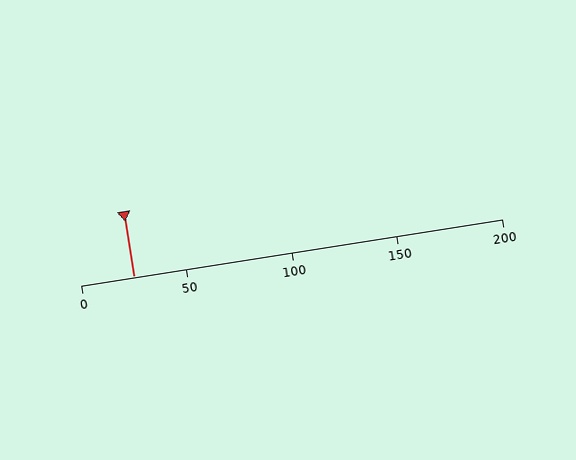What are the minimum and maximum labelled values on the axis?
The axis runs from 0 to 200.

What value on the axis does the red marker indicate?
The marker indicates approximately 25.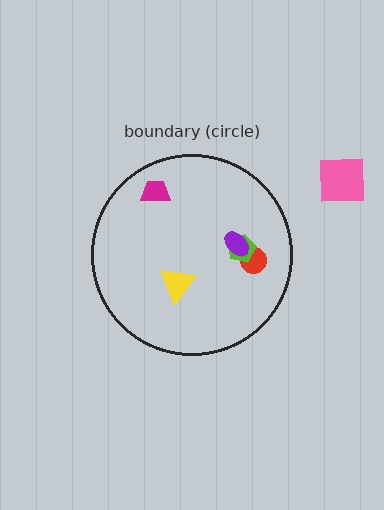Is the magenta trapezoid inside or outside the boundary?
Inside.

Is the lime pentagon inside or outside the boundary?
Inside.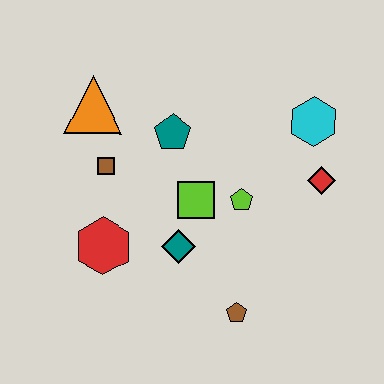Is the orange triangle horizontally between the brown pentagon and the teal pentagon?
No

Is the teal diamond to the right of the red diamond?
No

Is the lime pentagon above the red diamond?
No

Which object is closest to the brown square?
The orange triangle is closest to the brown square.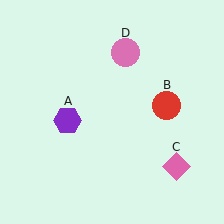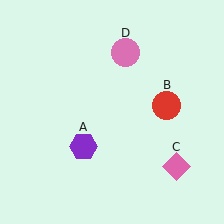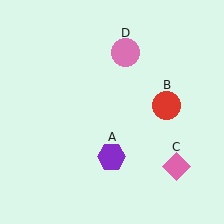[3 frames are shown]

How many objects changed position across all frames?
1 object changed position: purple hexagon (object A).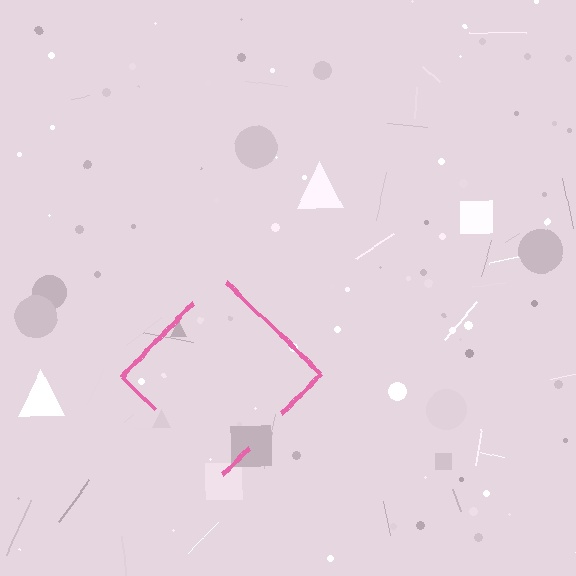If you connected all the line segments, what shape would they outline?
They would outline a diamond.